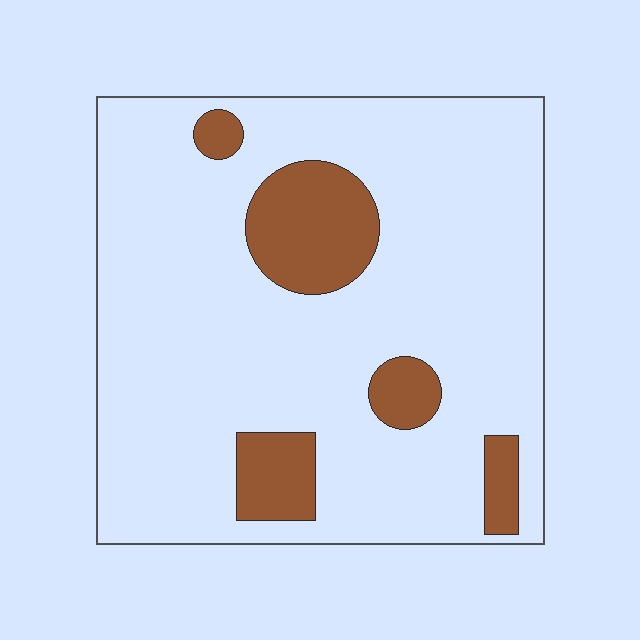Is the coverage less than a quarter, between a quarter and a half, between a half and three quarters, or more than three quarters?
Less than a quarter.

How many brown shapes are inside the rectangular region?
5.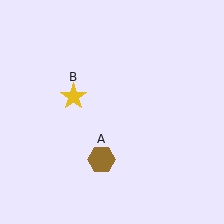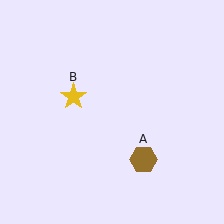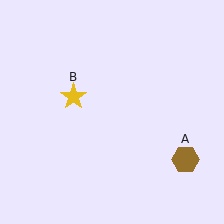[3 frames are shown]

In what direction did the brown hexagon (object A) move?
The brown hexagon (object A) moved right.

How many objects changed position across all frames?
1 object changed position: brown hexagon (object A).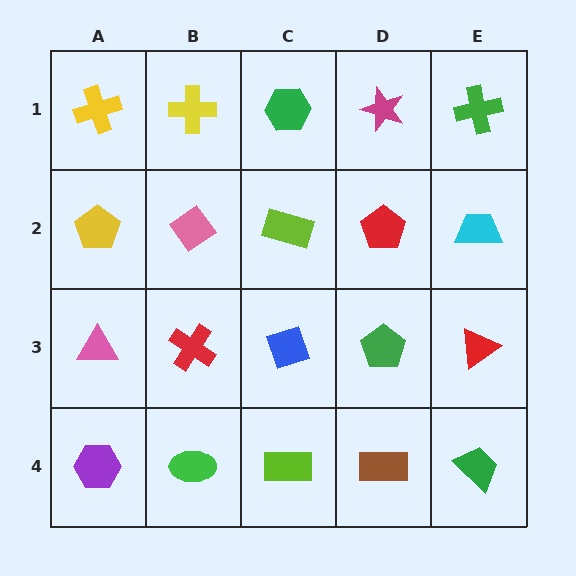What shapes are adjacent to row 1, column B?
A pink diamond (row 2, column B), a yellow cross (row 1, column A), a green hexagon (row 1, column C).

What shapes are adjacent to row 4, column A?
A pink triangle (row 3, column A), a green ellipse (row 4, column B).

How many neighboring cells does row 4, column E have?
2.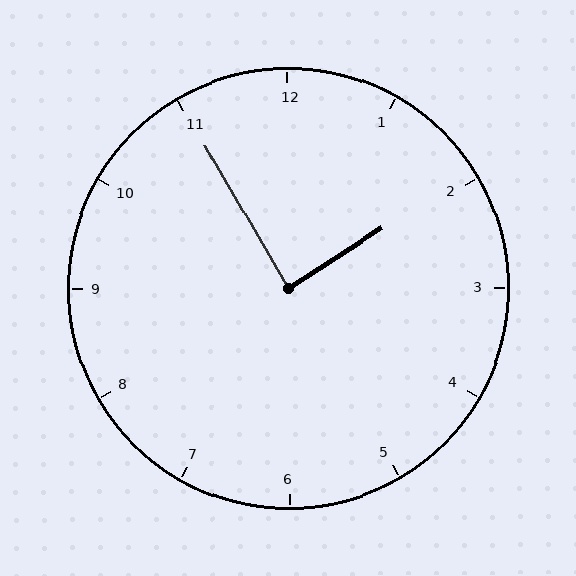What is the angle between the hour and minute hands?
Approximately 88 degrees.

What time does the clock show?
1:55.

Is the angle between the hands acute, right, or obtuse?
It is right.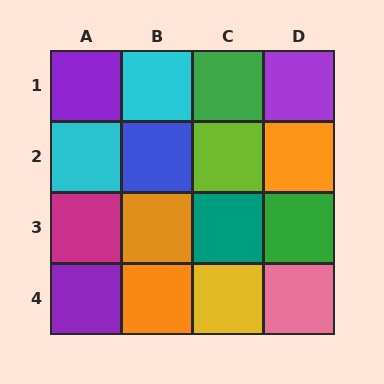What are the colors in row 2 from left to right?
Cyan, blue, lime, orange.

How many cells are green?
2 cells are green.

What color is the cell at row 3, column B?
Orange.